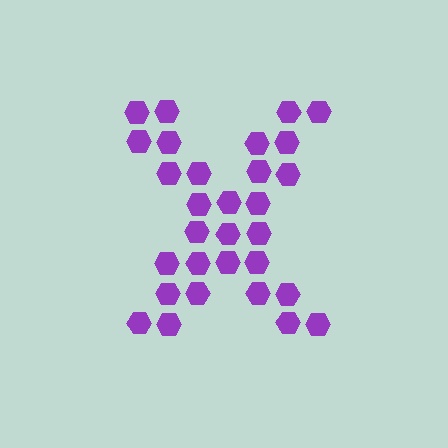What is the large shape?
The large shape is the letter X.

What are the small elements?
The small elements are hexagons.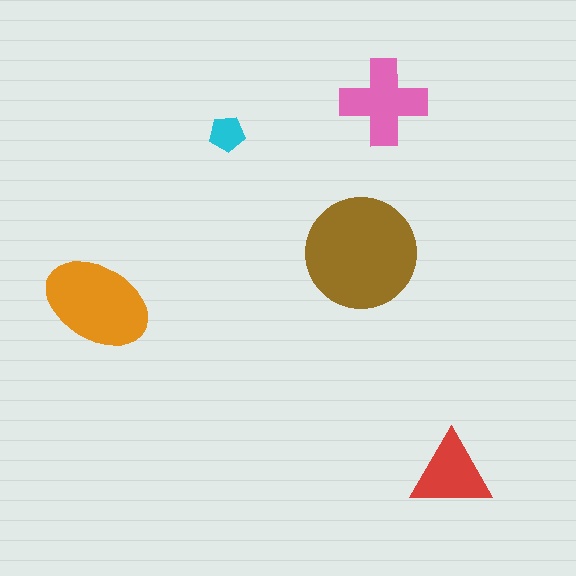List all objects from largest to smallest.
The brown circle, the orange ellipse, the pink cross, the red triangle, the cyan pentagon.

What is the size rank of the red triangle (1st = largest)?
4th.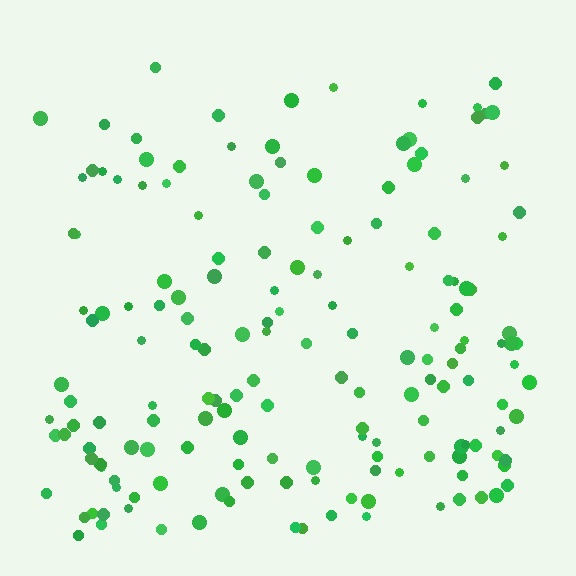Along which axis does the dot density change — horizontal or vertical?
Vertical.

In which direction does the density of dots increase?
From top to bottom, with the bottom side densest.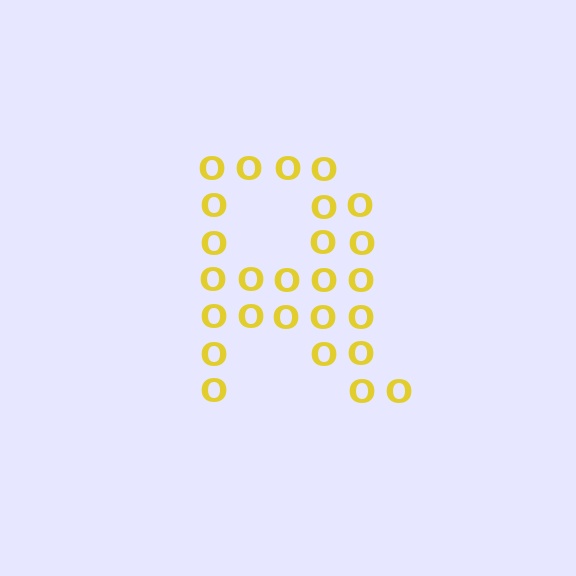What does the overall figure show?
The overall figure shows the letter R.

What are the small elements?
The small elements are letter O's.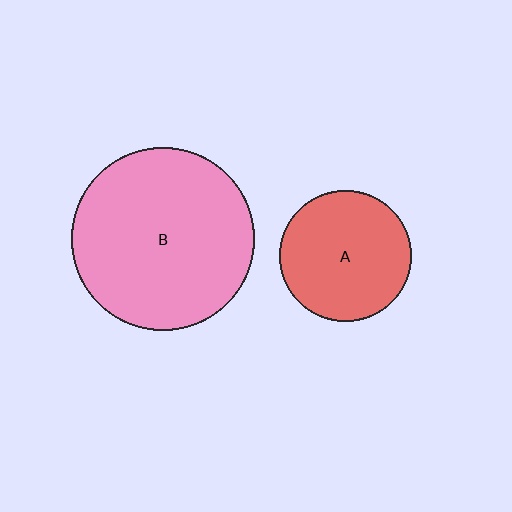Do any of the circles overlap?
No, none of the circles overlap.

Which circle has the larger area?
Circle B (pink).